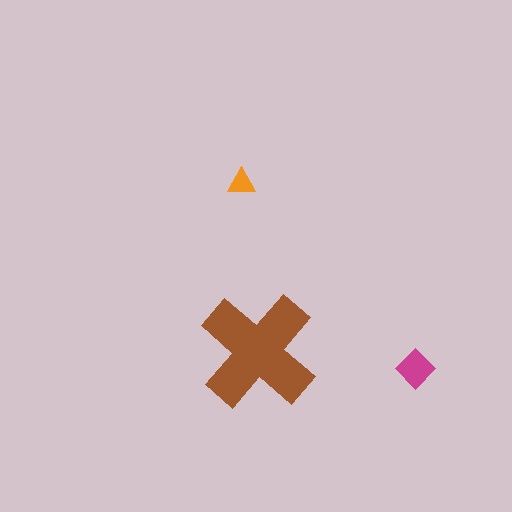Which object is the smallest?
The orange triangle.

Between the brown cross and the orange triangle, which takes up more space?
The brown cross.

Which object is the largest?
The brown cross.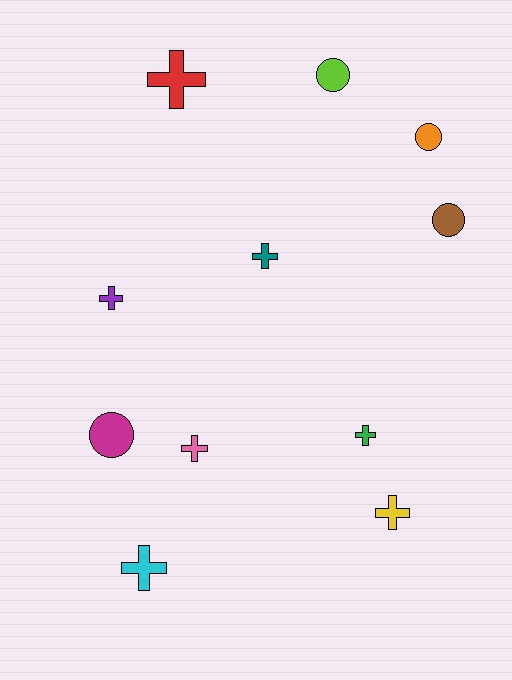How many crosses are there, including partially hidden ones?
There are 7 crosses.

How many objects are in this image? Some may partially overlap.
There are 11 objects.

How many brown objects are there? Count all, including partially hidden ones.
There is 1 brown object.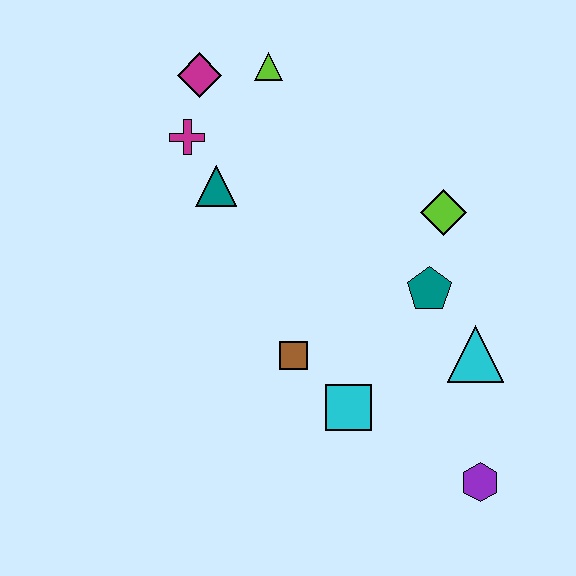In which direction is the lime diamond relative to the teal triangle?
The lime diamond is to the right of the teal triangle.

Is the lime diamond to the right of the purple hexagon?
No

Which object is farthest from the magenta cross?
The purple hexagon is farthest from the magenta cross.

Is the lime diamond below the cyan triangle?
No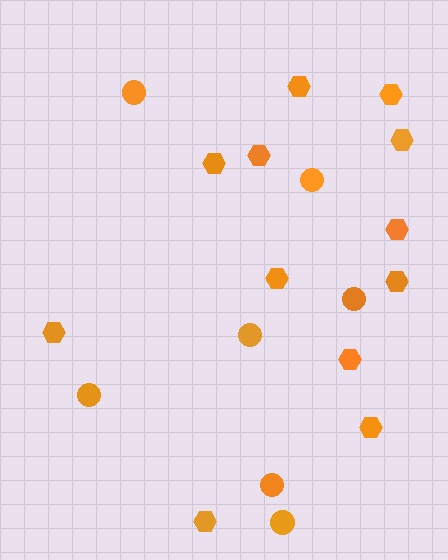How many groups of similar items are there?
There are 2 groups: one group of circles (7) and one group of hexagons (12).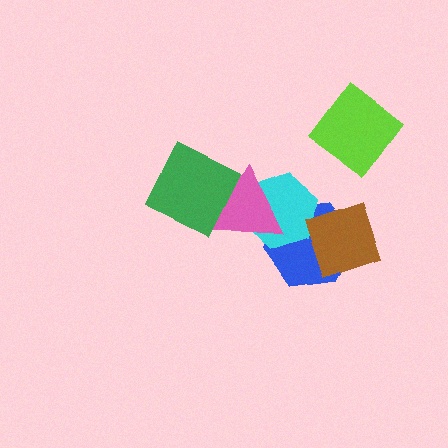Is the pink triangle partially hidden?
Yes, it is partially covered by another shape.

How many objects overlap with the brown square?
1 object overlaps with the brown square.